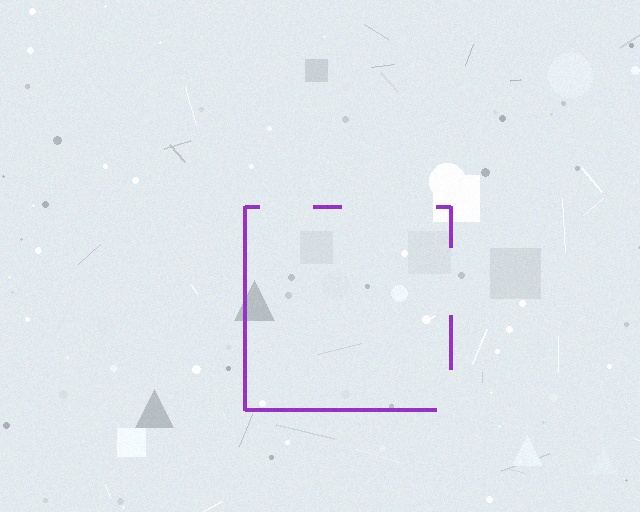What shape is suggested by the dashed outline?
The dashed outline suggests a square.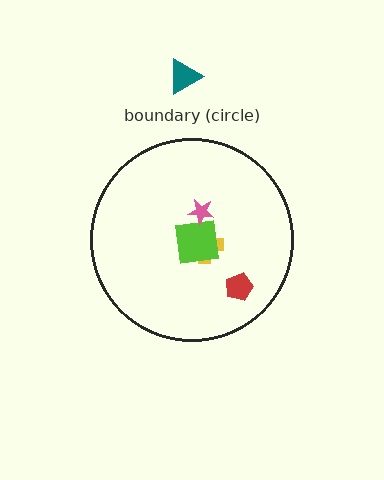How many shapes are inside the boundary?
4 inside, 1 outside.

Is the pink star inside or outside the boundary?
Inside.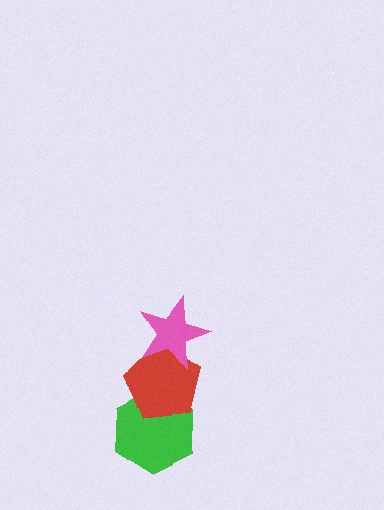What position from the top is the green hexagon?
The green hexagon is 3rd from the top.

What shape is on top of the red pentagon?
The pink star is on top of the red pentagon.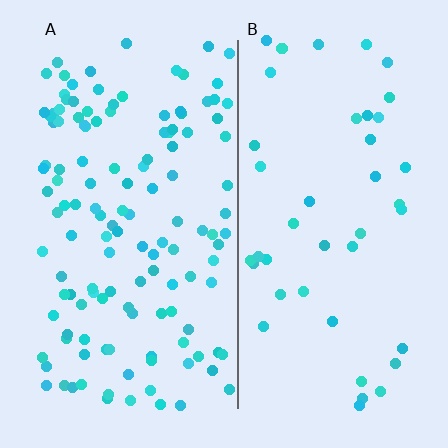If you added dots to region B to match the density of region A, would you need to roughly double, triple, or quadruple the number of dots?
Approximately triple.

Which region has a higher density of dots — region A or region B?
A (the left).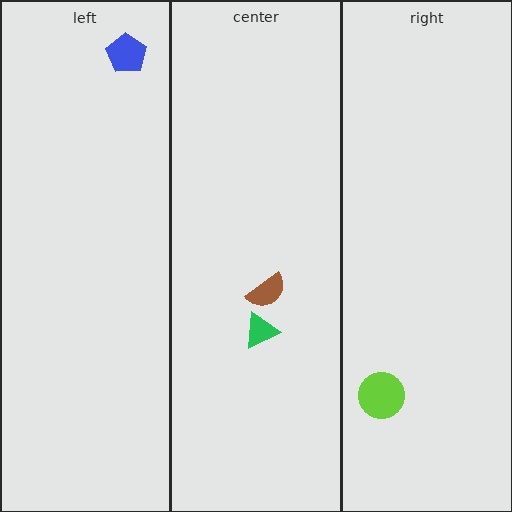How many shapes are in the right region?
1.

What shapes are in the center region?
The green triangle, the brown semicircle.